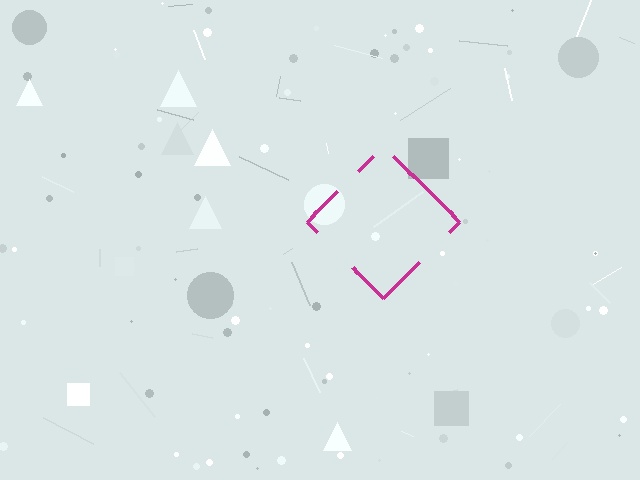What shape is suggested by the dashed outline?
The dashed outline suggests a diamond.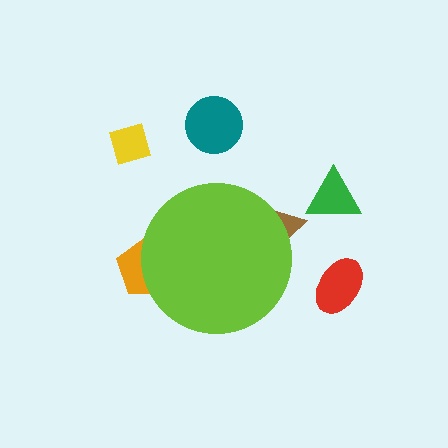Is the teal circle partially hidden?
No, the teal circle is fully visible.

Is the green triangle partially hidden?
No, the green triangle is fully visible.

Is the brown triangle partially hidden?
Yes, the brown triangle is partially hidden behind the lime circle.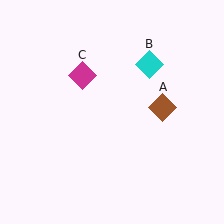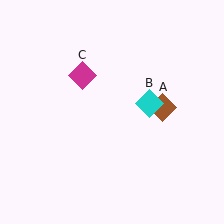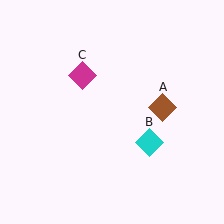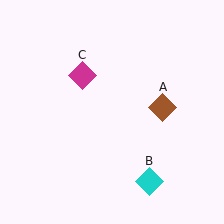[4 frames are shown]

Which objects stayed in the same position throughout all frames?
Brown diamond (object A) and magenta diamond (object C) remained stationary.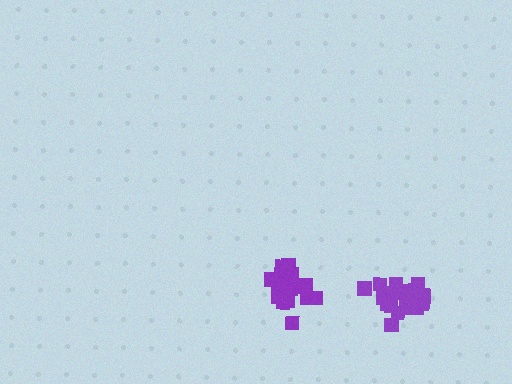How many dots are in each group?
Group 1: 17 dots, Group 2: 20 dots (37 total).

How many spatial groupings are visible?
There are 2 spatial groupings.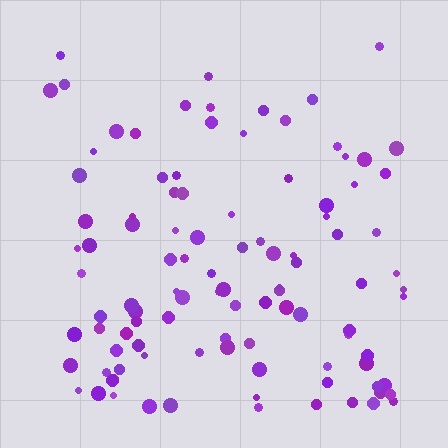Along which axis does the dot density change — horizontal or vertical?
Vertical.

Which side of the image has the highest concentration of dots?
The bottom.